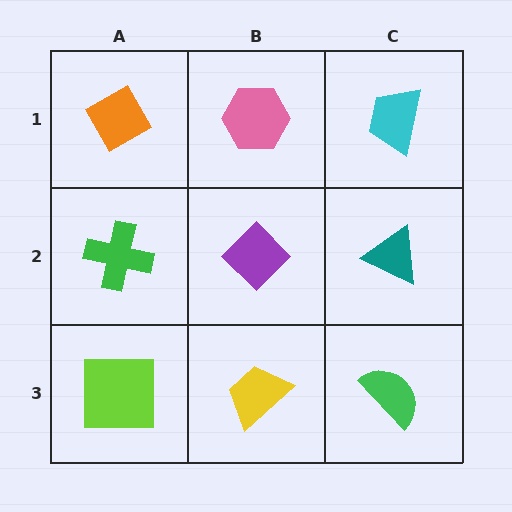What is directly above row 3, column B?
A purple diamond.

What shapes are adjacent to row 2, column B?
A pink hexagon (row 1, column B), a yellow trapezoid (row 3, column B), a green cross (row 2, column A), a teal triangle (row 2, column C).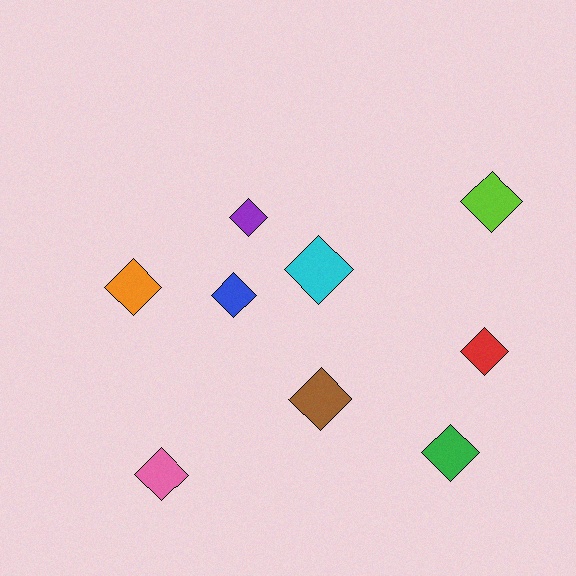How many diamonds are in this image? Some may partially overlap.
There are 9 diamonds.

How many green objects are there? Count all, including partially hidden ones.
There is 1 green object.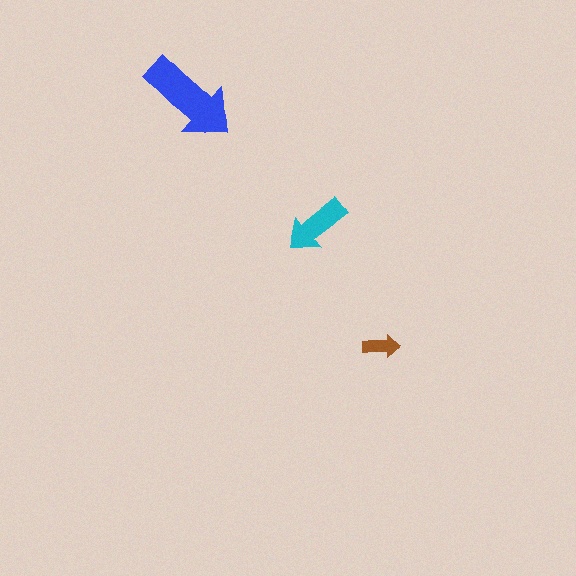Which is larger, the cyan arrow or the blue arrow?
The blue one.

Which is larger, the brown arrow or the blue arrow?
The blue one.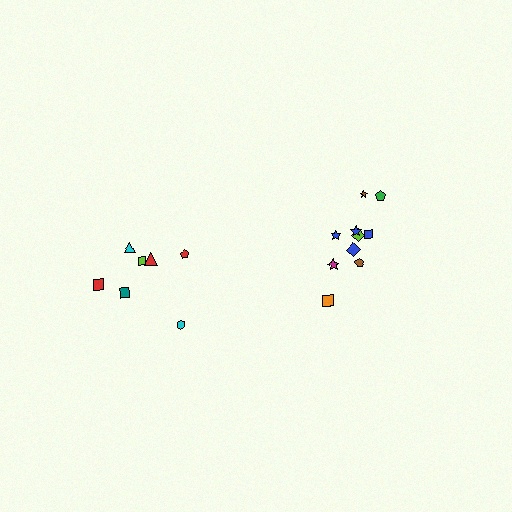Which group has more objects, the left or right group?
The right group.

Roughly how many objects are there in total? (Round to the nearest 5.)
Roughly 15 objects in total.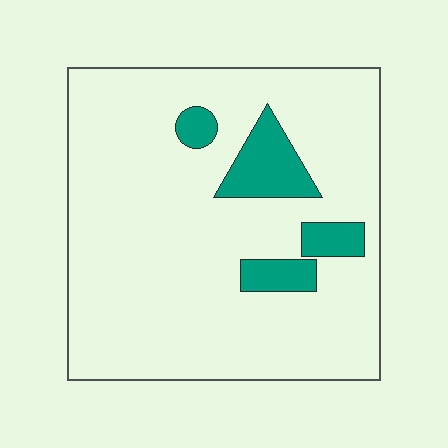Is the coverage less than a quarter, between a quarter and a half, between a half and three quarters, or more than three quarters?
Less than a quarter.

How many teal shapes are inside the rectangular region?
4.